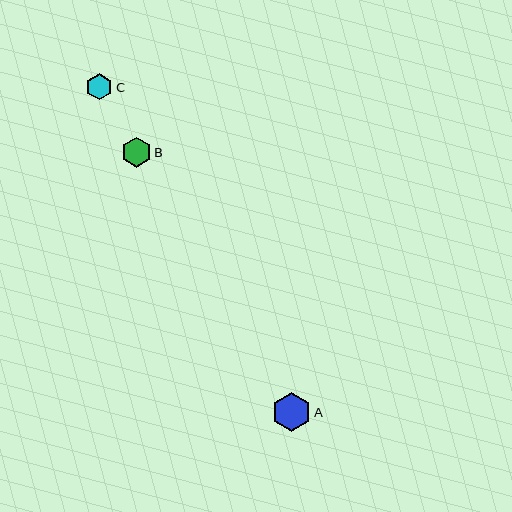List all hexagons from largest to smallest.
From largest to smallest: A, B, C.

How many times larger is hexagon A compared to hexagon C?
Hexagon A is approximately 1.5 times the size of hexagon C.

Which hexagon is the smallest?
Hexagon C is the smallest with a size of approximately 27 pixels.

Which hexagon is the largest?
Hexagon A is the largest with a size of approximately 39 pixels.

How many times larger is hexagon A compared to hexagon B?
Hexagon A is approximately 1.3 times the size of hexagon B.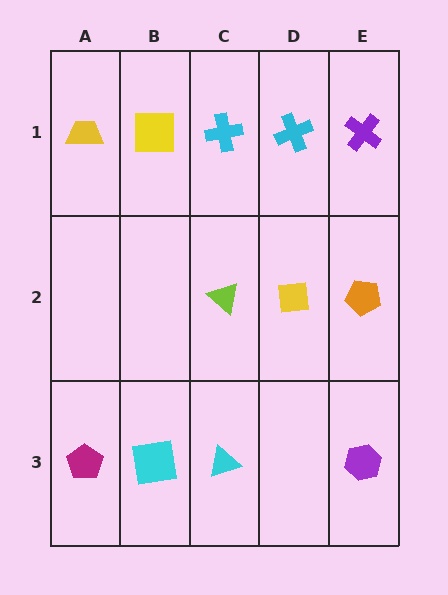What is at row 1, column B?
A yellow square.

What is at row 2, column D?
A yellow square.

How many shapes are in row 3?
4 shapes.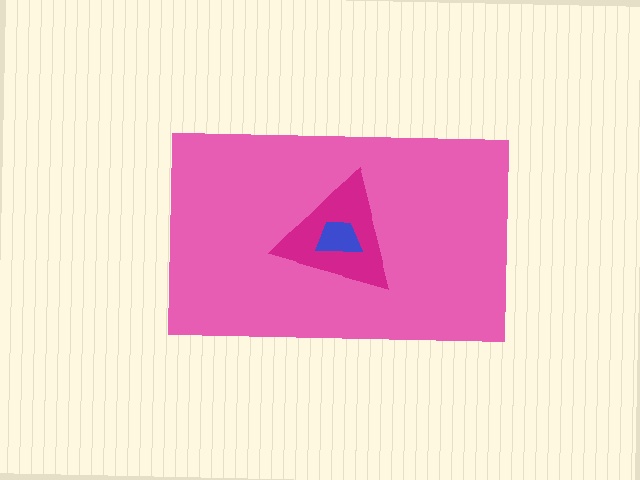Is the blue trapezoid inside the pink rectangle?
Yes.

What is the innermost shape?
The blue trapezoid.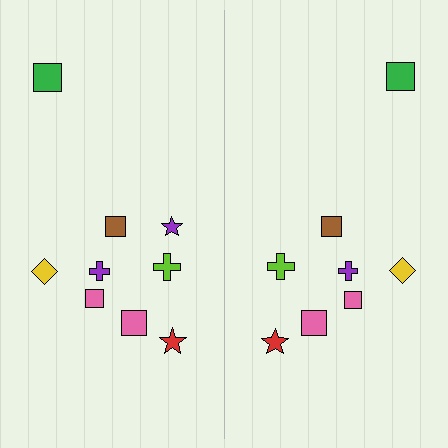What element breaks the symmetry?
A purple star is missing from the right side.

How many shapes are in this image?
There are 17 shapes in this image.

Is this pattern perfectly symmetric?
No, the pattern is not perfectly symmetric. A purple star is missing from the right side.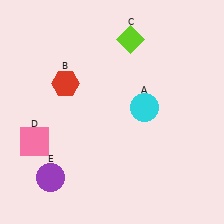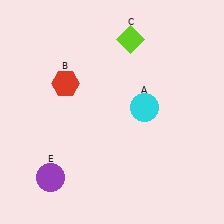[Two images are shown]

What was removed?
The pink square (D) was removed in Image 2.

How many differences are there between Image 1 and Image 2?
There is 1 difference between the two images.